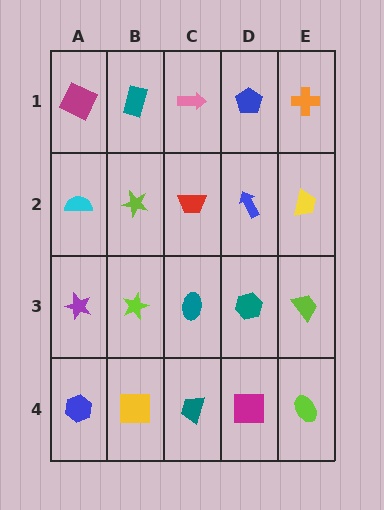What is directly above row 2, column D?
A blue pentagon.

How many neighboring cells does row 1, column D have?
3.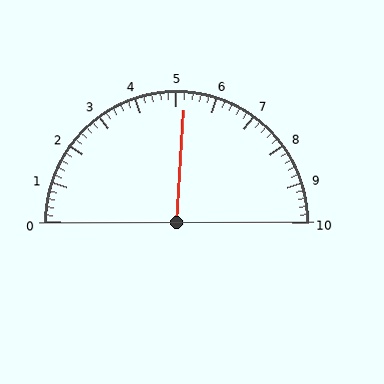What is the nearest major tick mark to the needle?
The nearest major tick mark is 5.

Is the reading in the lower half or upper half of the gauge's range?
The reading is in the upper half of the range (0 to 10).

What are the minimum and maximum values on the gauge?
The gauge ranges from 0 to 10.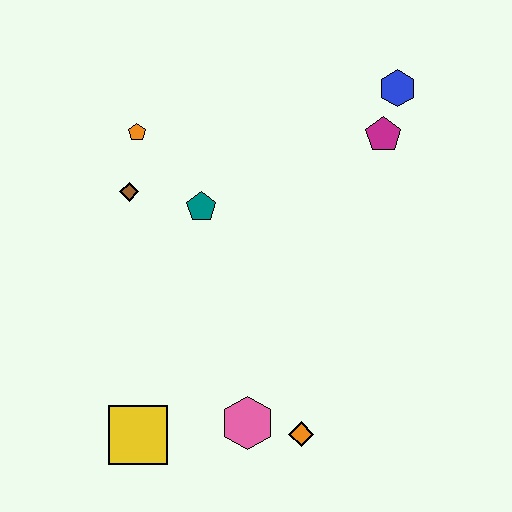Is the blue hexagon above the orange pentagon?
Yes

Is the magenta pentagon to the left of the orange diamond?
No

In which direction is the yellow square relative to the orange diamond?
The yellow square is to the left of the orange diamond.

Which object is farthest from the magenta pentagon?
The yellow square is farthest from the magenta pentagon.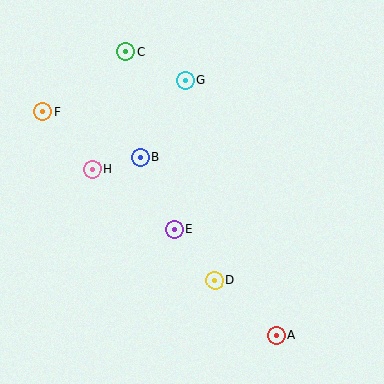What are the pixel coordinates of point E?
Point E is at (174, 229).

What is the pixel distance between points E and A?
The distance between E and A is 147 pixels.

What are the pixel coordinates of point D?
Point D is at (215, 280).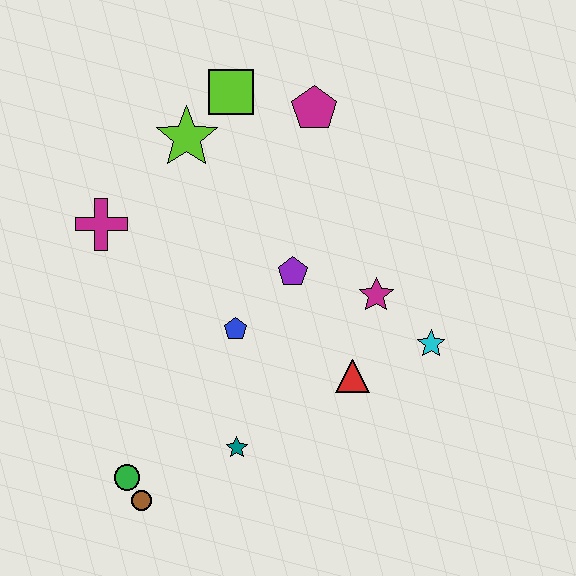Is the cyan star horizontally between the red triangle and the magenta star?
No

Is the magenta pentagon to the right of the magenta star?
No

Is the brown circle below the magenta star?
Yes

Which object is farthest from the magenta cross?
The cyan star is farthest from the magenta cross.